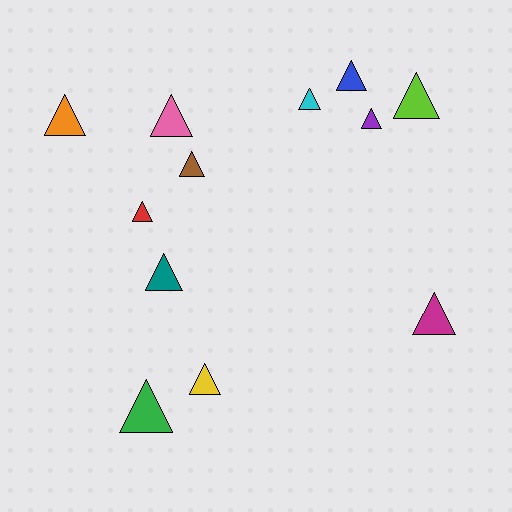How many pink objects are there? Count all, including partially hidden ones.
There is 1 pink object.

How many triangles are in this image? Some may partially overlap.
There are 12 triangles.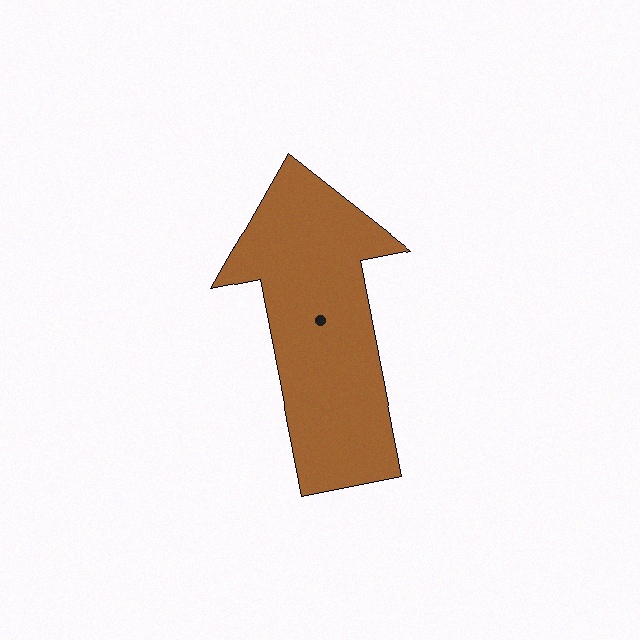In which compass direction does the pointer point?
North.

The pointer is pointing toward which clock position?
Roughly 12 o'clock.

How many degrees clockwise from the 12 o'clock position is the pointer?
Approximately 349 degrees.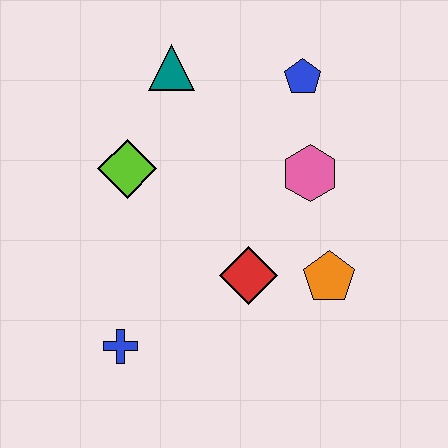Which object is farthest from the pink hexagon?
The blue cross is farthest from the pink hexagon.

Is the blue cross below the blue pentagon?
Yes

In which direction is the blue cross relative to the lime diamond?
The blue cross is below the lime diamond.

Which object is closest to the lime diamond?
The teal triangle is closest to the lime diamond.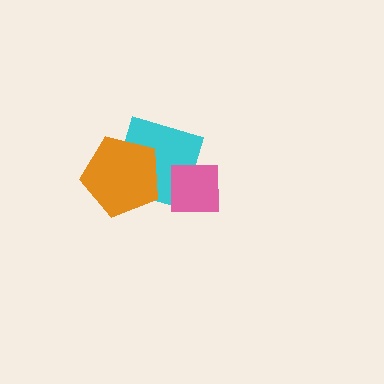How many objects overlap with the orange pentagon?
1 object overlaps with the orange pentagon.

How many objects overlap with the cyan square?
2 objects overlap with the cyan square.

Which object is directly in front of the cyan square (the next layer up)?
The orange pentagon is directly in front of the cyan square.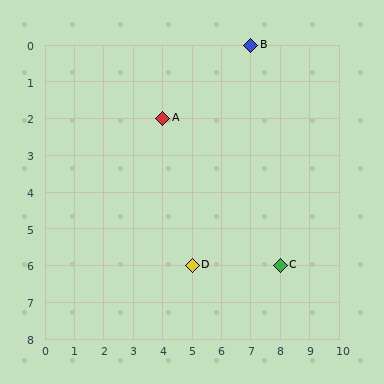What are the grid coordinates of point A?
Point A is at grid coordinates (4, 2).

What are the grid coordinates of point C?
Point C is at grid coordinates (8, 6).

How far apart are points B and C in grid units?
Points B and C are 1 column and 6 rows apart (about 6.1 grid units diagonally).